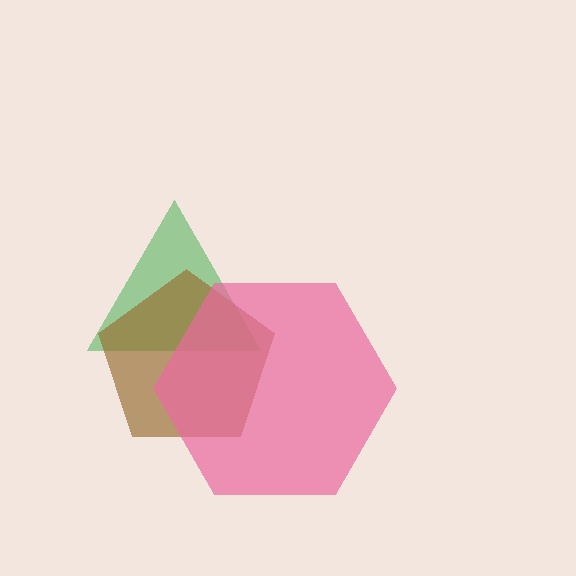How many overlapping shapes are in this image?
There are 3 overlapping shapes in the image.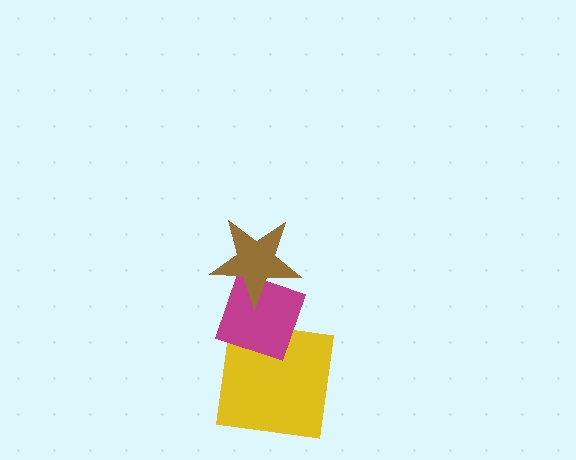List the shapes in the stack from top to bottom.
From top to bottom: the brown star, the magenta diamond, the yellow square.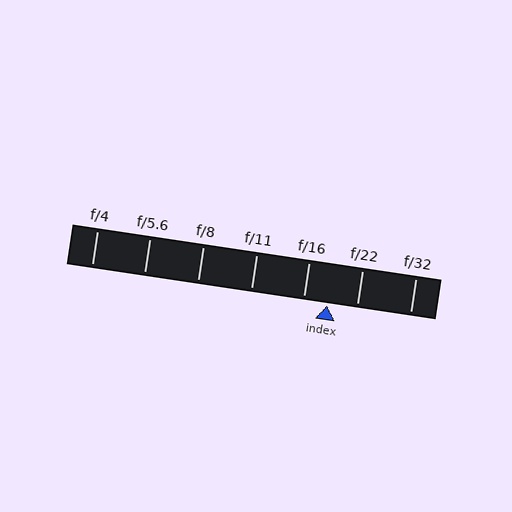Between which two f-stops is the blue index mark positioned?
The index mark is between f/16 and f/22.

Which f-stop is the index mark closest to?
The index mark is closest to f/16.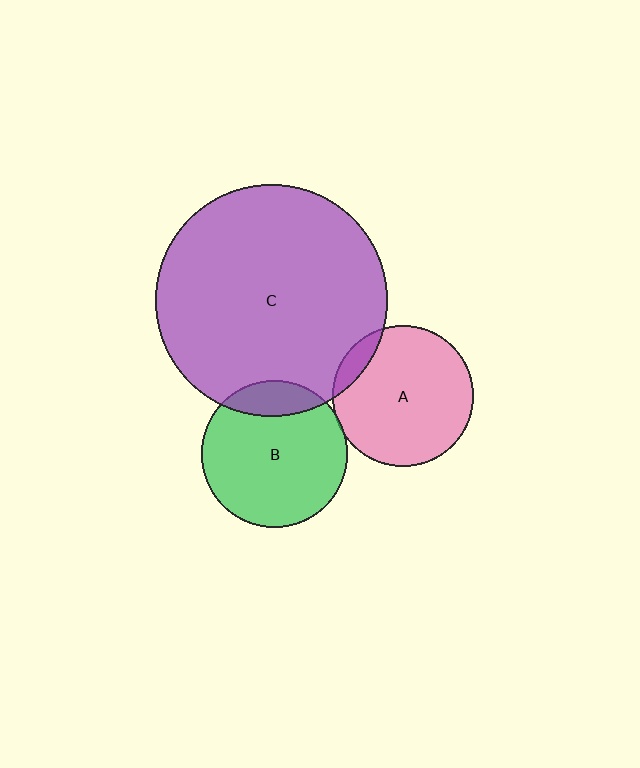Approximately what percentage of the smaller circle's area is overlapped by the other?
Approximately 15%.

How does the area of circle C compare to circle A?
Approximately 2.7 times.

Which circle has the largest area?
Circle C (purple).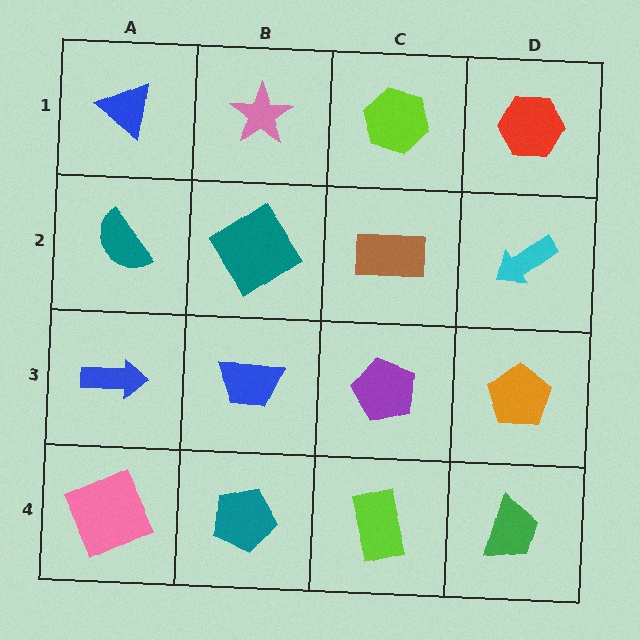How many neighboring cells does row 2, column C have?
4.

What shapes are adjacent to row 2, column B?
A pink star (row 1, column B), a blue trapezoid (row 3, column B), a teal semicircle (row 2, column A), a brown rectangle (row 2, column C).